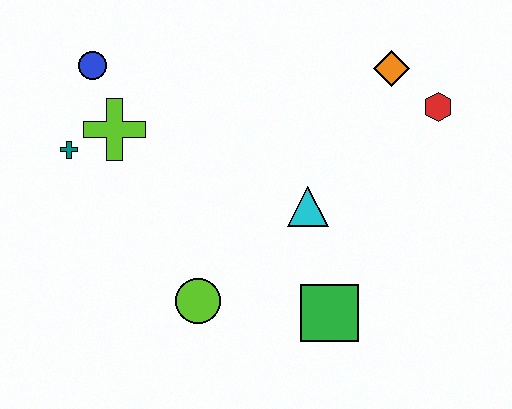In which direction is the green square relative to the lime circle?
The green square is to the right of the lime circle.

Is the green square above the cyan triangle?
No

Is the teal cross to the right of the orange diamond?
No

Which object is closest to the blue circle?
The lime cross is closest to the blue circle.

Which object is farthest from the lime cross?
The red hexagon is farthest from the lime cross.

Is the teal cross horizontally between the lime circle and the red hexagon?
No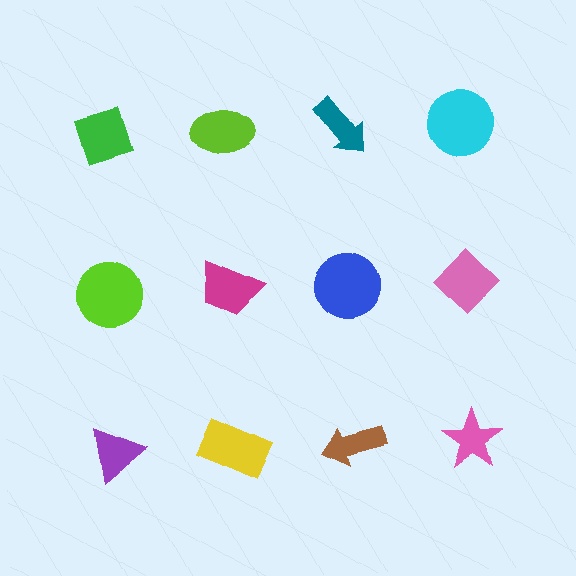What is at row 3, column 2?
A yellow rectangle.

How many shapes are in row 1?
4 shapes.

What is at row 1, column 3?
A teal arrow.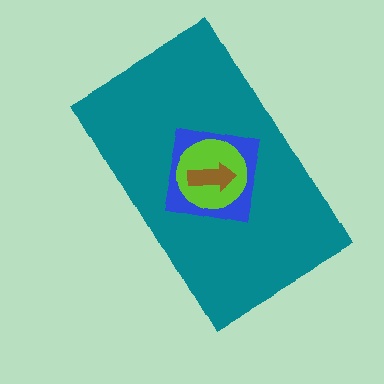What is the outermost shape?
The teal rectangle.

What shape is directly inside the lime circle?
The brown arrow.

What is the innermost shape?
The brown arrow.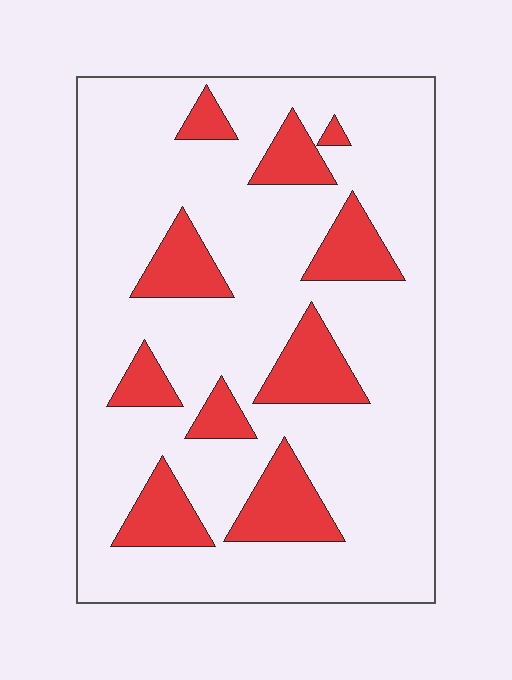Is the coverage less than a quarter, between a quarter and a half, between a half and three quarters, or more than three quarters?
Less than a quarter.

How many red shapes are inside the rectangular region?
10.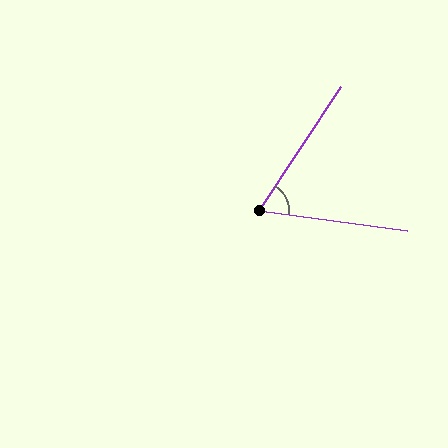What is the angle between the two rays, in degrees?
Approximately 64 degrees.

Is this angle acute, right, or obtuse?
It is acute.